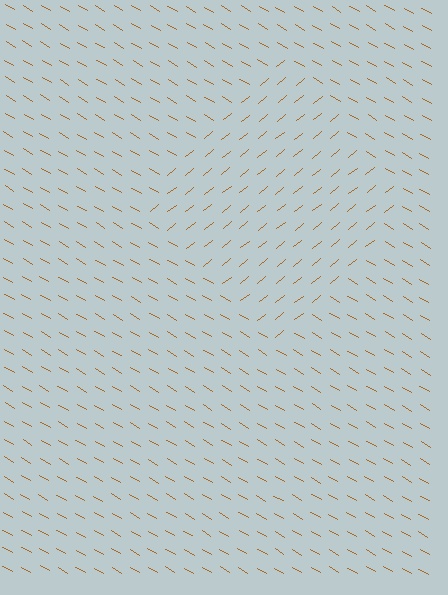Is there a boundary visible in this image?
Yes, there is a texture boundary formed by a change in line orientation.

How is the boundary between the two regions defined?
The boundary is defined purely by a change in line orientation (approximately 68 degrees difference). All lines are the same color and thickness.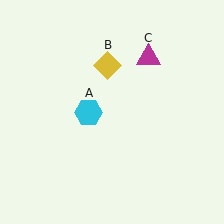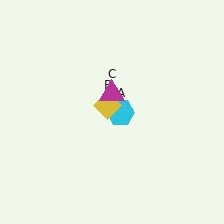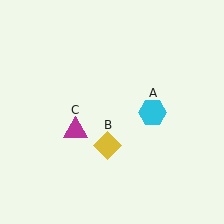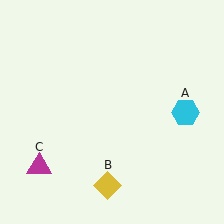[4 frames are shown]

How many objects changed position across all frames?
3 objects changed position: cyan hexagon (object A), yellow diamond (object B), magenta triangle (object C).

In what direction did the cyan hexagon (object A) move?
The cyan hexagon (object A) moved right.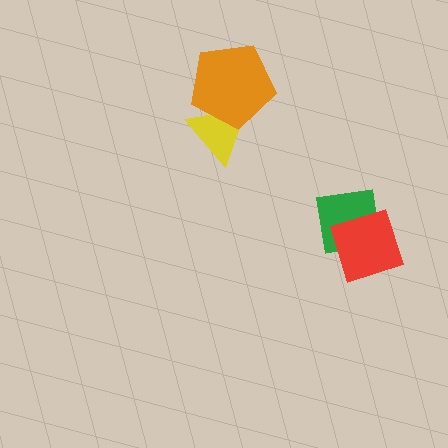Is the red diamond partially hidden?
No, no other shape covers it.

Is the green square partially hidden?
Yes, it is partially covered by another shape.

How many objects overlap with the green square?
1 object overlaps with the green square.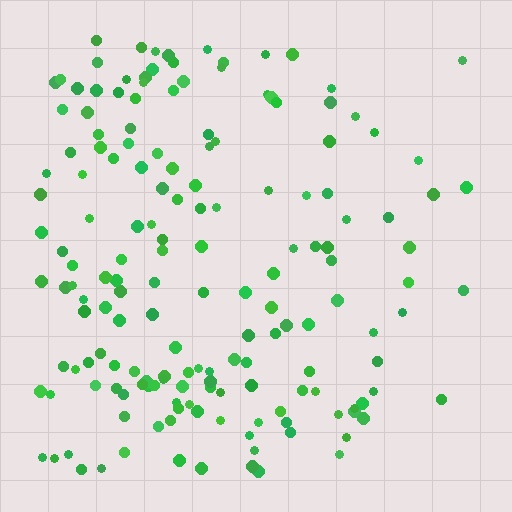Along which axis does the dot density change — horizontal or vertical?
Horizontal.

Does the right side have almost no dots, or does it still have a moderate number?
Still a moderate number, just noticeably fewer than the left.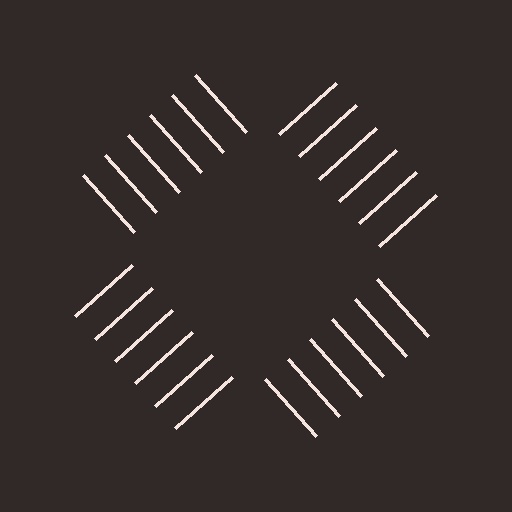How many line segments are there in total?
24 — 6 along each of the 4 edges.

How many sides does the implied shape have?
4 sides — the line-ends trace a square.